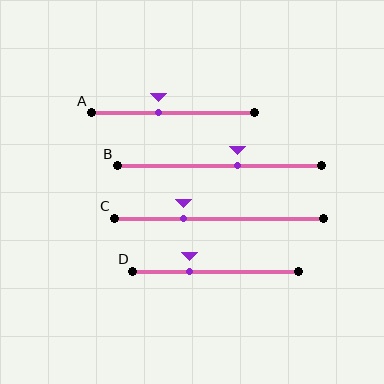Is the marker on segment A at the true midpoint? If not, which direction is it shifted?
No, the marker on segment A is shifted to the left by about 9% of the segment length.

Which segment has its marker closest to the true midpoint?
Segment B has its marker closest to the true midpoint.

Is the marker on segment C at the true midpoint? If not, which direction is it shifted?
No, the marker on segment C is shifted to the left by about 17% of the segment length.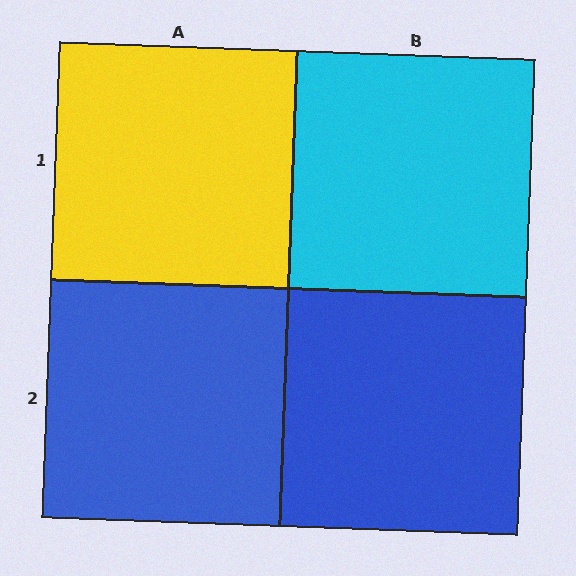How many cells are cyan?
1 cell is cyan.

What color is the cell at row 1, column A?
Yellow.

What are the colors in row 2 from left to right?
Blue, blue.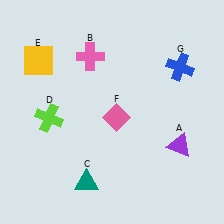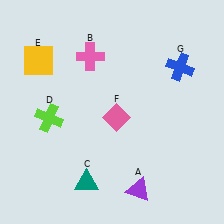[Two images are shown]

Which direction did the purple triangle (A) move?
The purple triangle (A) moved down.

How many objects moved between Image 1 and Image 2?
1 object moved between the two images.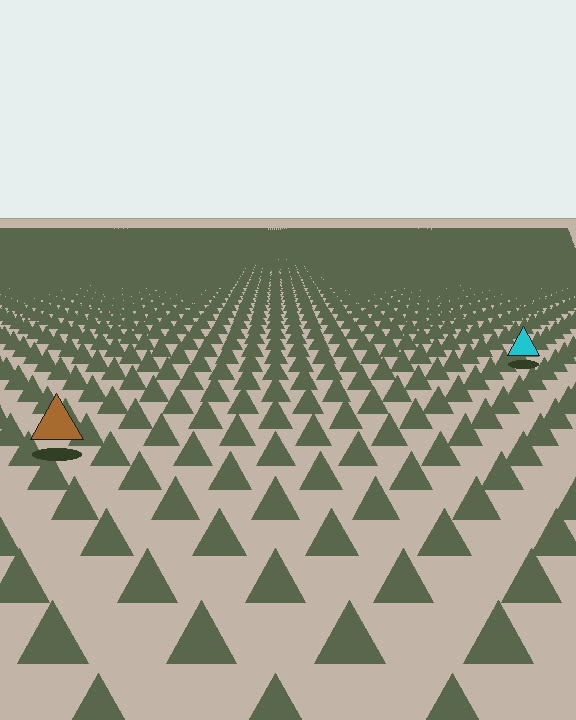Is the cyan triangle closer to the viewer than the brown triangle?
No. The brown triangle is closer — you can tell from the texture gradient: the ground texture is coarser near it.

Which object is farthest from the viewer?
The cyan triangle is farthest from the viewer. It appears smaller and the ground texture around it is denser.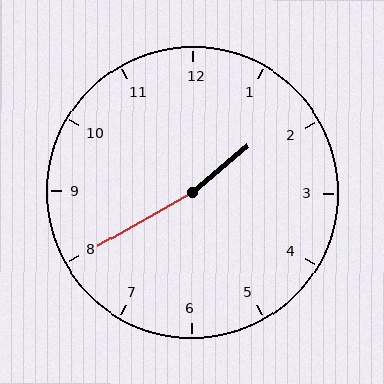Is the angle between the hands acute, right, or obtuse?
It is obtuse.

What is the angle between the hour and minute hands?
Approximately 170 degrees.